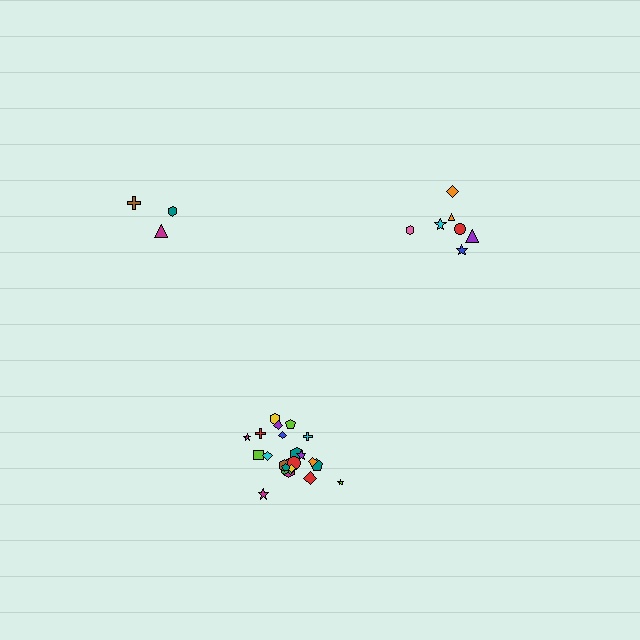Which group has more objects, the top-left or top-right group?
The top-right group.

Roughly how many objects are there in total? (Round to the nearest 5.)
Roughly 35 objects in total.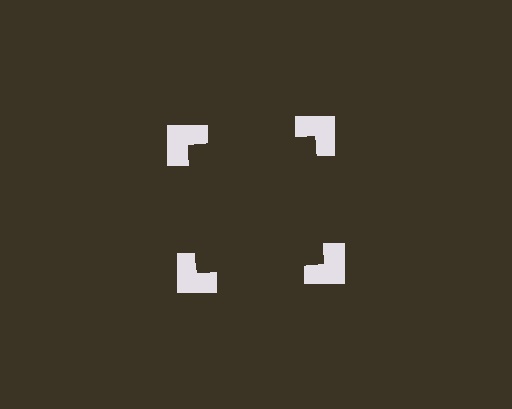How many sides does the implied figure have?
4 sides.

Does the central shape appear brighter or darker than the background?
It typically appears slightly darker than the background, even though no actual brightness change is drawn.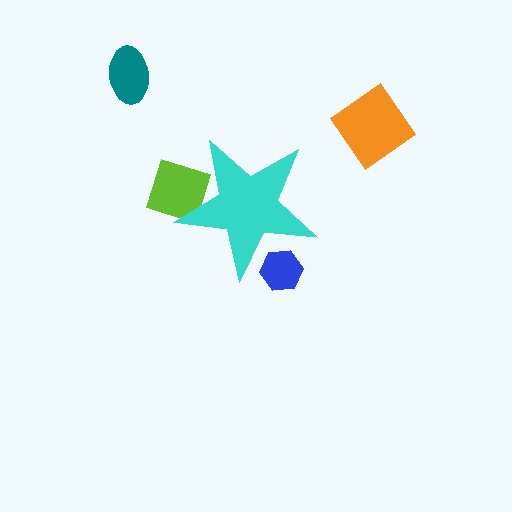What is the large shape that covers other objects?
A cyan star.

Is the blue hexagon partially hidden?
Yes, the blue hexagon is partially hidden behind the cyan star.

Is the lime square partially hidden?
Yes, the lime square is partially hidden behind the cyan star.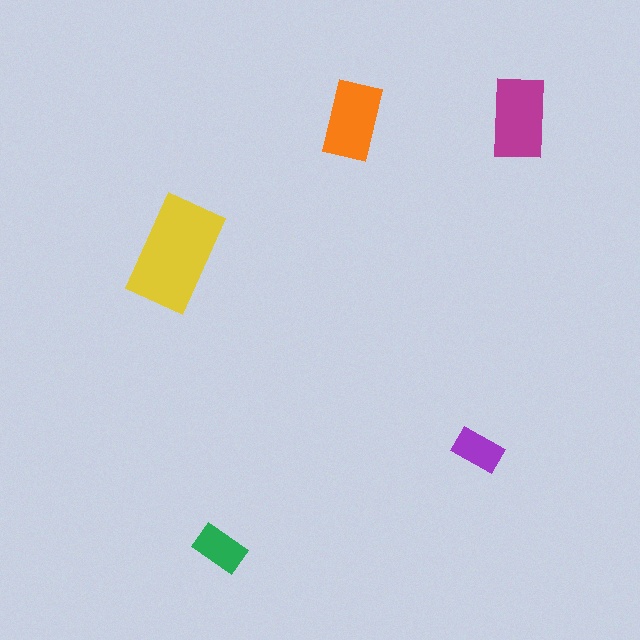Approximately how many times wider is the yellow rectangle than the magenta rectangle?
About 1.5 times wider.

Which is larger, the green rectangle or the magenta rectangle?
The magenta one.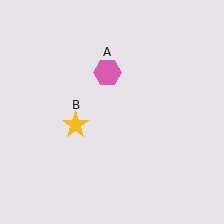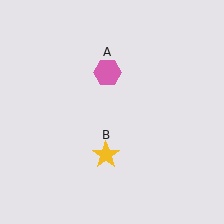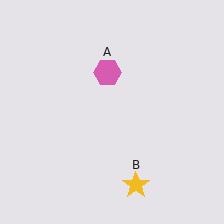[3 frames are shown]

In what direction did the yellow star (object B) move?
The yellow star (object B) moved down and to the right.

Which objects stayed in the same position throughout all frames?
Pink hexagon (object A) remained stationary.